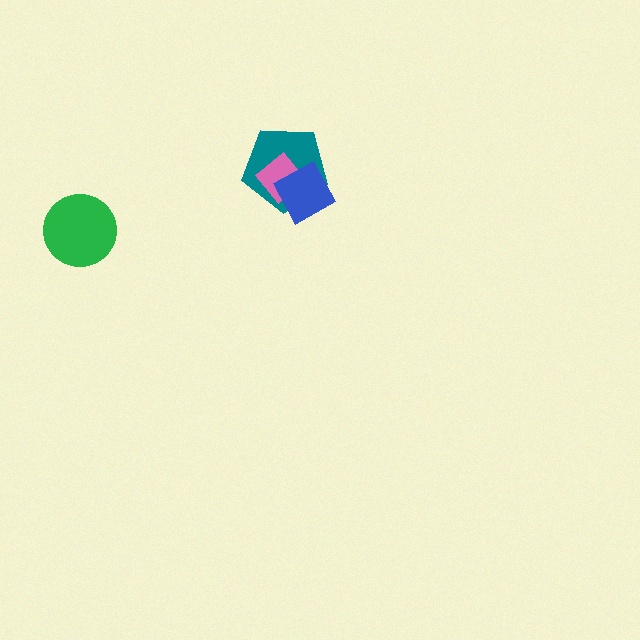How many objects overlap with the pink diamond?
2 objects overlap with the pink diamond.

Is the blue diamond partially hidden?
No, no other shape covers it.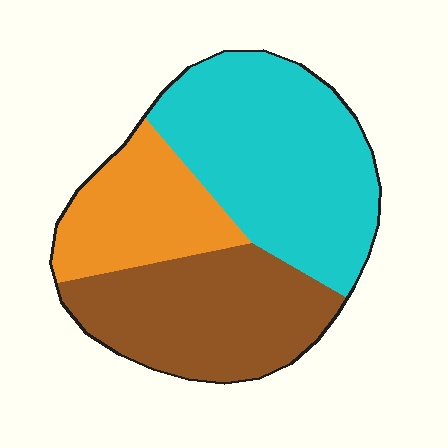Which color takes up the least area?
Orange, at roughly 20%.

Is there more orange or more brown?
Brown.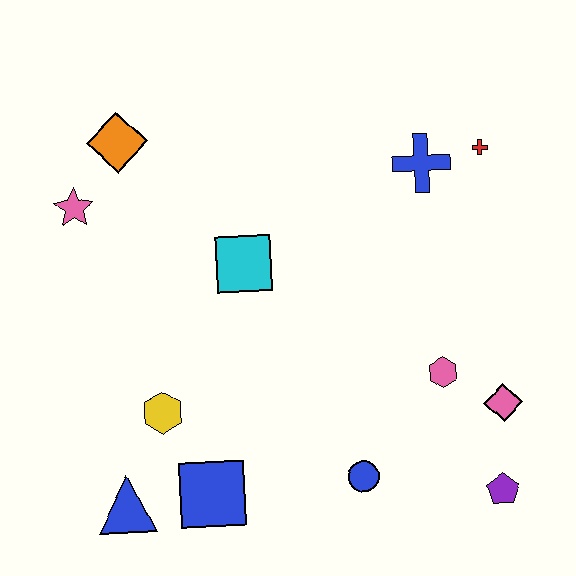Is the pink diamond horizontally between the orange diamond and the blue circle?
No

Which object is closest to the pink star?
The orange diamond is closest to the pink star.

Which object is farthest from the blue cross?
The blue triangle is farthest from the blue cross.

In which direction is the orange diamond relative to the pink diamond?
The orange diamond is to the left of the pink diamond.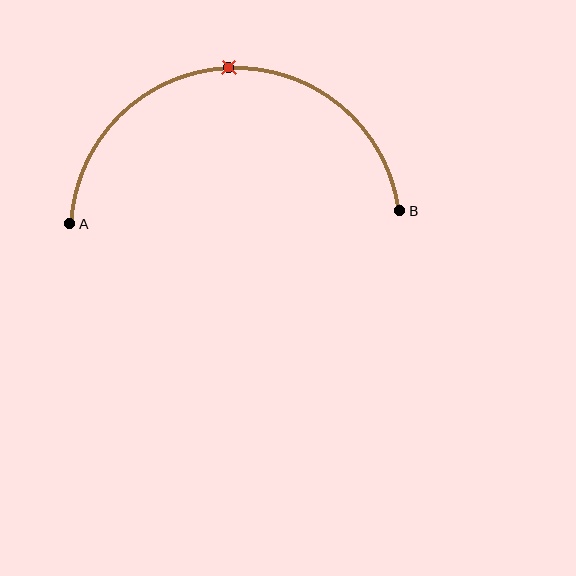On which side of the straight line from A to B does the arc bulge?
The arc bulges above the straight line connecting A and B.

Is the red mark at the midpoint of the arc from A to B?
Yes. The red mark lies on the arc at equal arc-length from both A and B — it is the arc midpoint.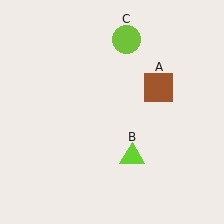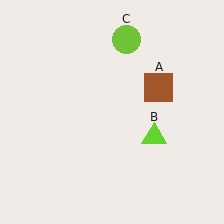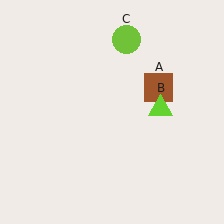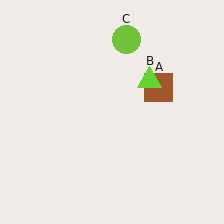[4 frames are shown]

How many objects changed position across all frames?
1 object changed position: lime triangle (object B).